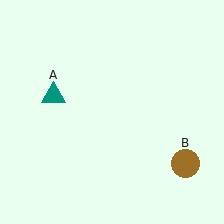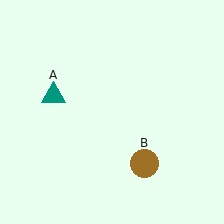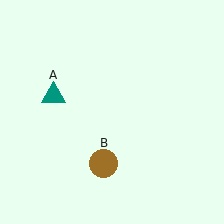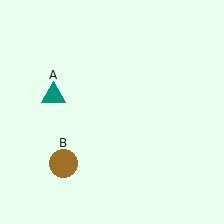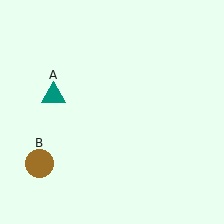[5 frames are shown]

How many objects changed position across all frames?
1 object changed position: brown circle (object B).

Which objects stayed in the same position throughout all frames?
Teal triangle (object A) remained stationary.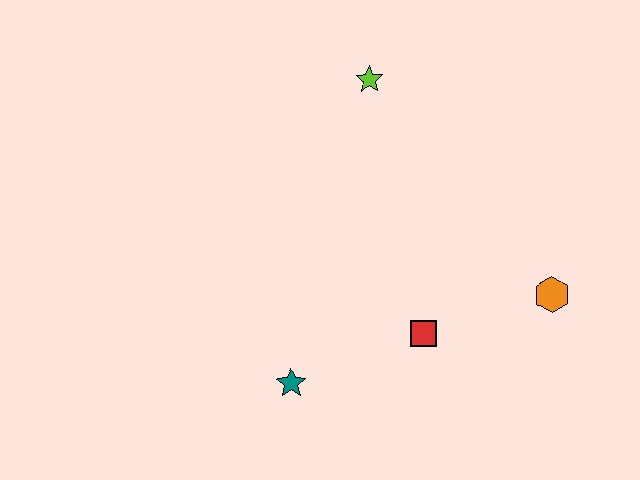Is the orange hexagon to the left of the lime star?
No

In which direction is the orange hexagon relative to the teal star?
The orange hexagon is to the right of the teal star.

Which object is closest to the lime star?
The red square is closest to the lime star.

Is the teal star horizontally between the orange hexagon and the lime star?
No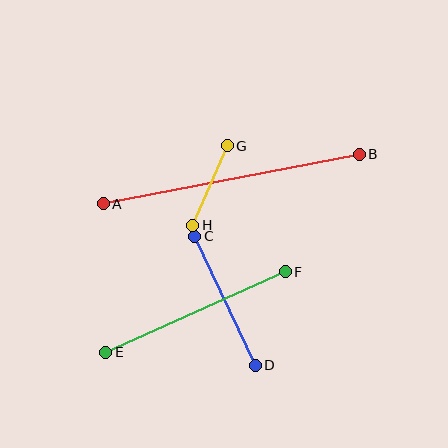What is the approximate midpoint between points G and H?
The midpoint is at approximately (210, 185) pixels.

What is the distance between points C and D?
The distance is approximately 142 pixels.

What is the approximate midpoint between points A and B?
The midpoint is at approximately (231, 179) pixels.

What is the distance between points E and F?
The distance is approximately 197 pixels.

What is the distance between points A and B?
The distance is approximately 261 pixels.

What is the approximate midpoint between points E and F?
The midpoint is at approximately (195, 312) pixels.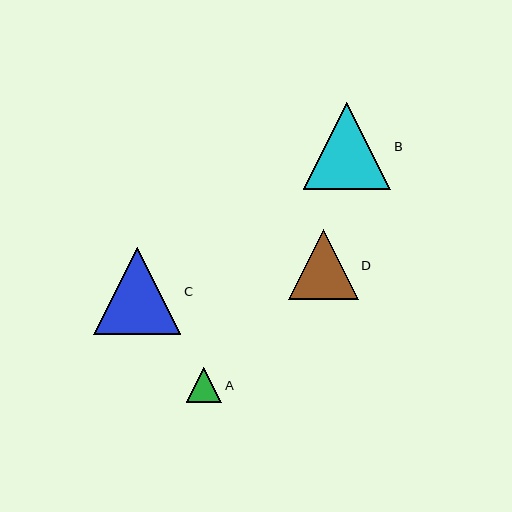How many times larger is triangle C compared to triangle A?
Triangle C is approximately 2.5 times the size of triangle A.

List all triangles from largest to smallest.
From largest to smallest: B, C, D, A.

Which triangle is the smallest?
Triangle A is the smallest with a size of approximately 35 pixels.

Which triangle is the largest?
Triangle B is the largest with a size of approximately 87 pixels.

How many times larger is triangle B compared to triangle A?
Triangle B is approximately 2.5 times the size of triangle A.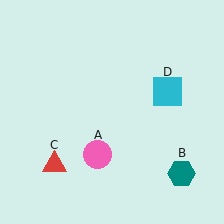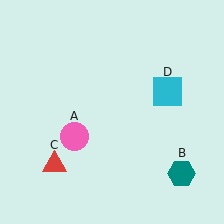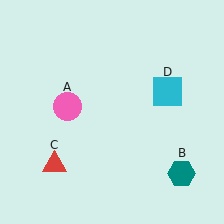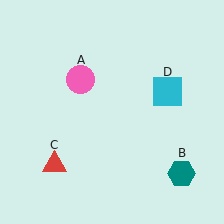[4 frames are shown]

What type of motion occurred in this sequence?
The pink circle (object A) rotated clockwise around the center of the scene.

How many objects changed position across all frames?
1 object changed position: pink circle (object A).